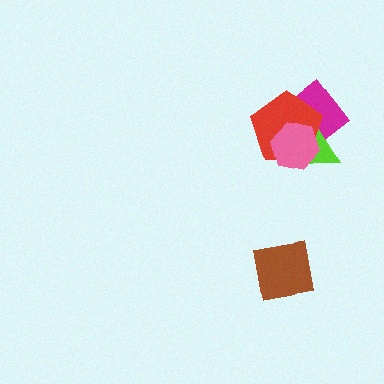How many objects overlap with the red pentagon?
3 objects overlap with the red pentagon.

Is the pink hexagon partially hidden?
No, no other shape covers it.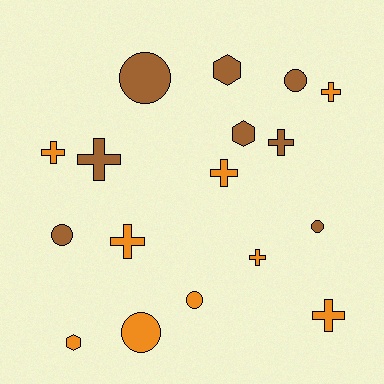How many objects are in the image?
There are 17 objects.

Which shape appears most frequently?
Cross, with 8 objects.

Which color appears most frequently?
Orange, with 9 objects.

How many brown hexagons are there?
There are 2 brown hexagons.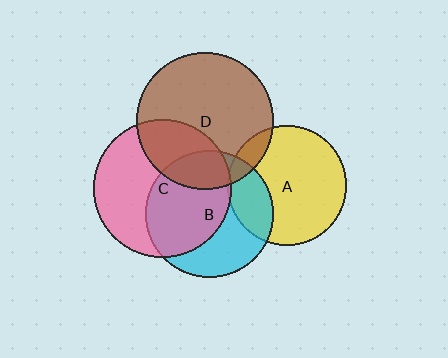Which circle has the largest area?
Circle C (pink).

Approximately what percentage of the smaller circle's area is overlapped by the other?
Approximately 20%.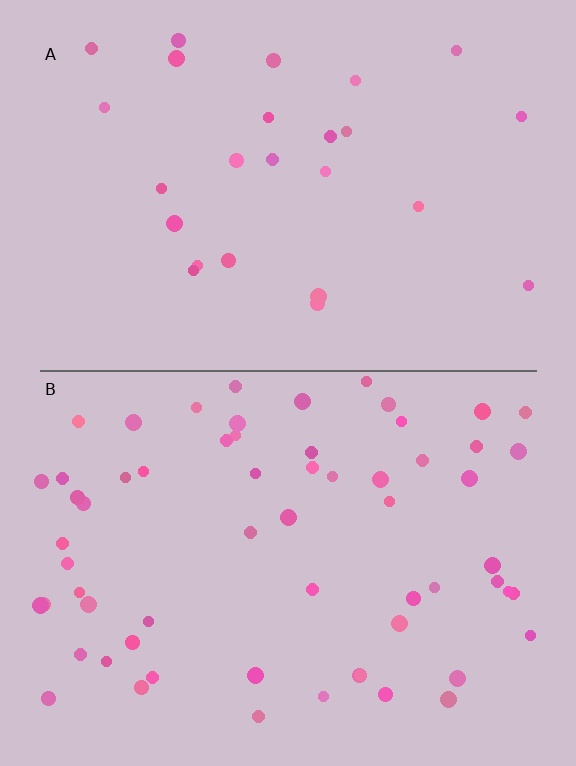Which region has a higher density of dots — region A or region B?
B (the bottom).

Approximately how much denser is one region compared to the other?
Approximately 2.5× — region B over region A.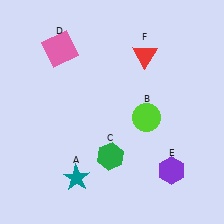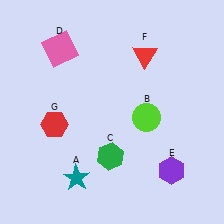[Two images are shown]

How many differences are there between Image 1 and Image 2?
There is 1 difference between the two images.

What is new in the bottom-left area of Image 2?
A red hexagon (G) was added in the bottom-left area of Image 2.